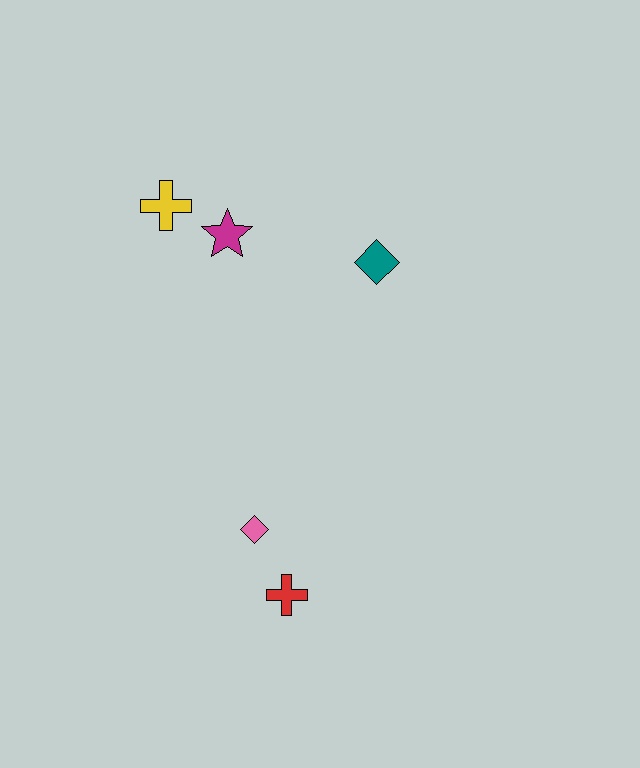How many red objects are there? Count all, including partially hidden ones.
There is 1 red object.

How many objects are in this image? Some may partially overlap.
There are 5 objects.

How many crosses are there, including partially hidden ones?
There are 2 crosses.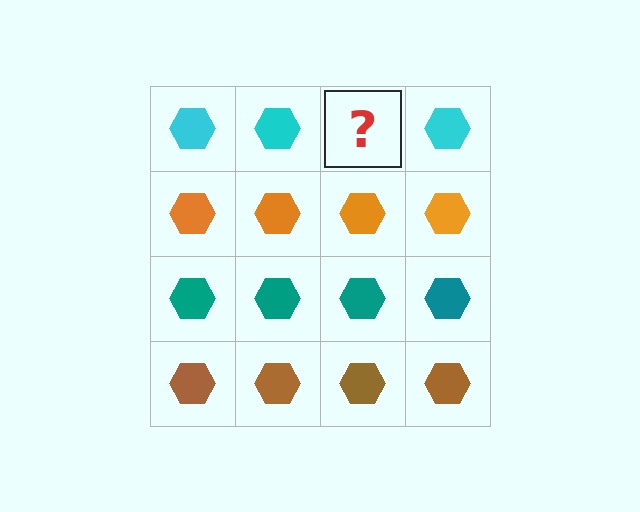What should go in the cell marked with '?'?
The missing cell should contain a cyan hexagon.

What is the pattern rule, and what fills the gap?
The rule is that each row has a consistent color. The gap should be filled with a cyan hexagon.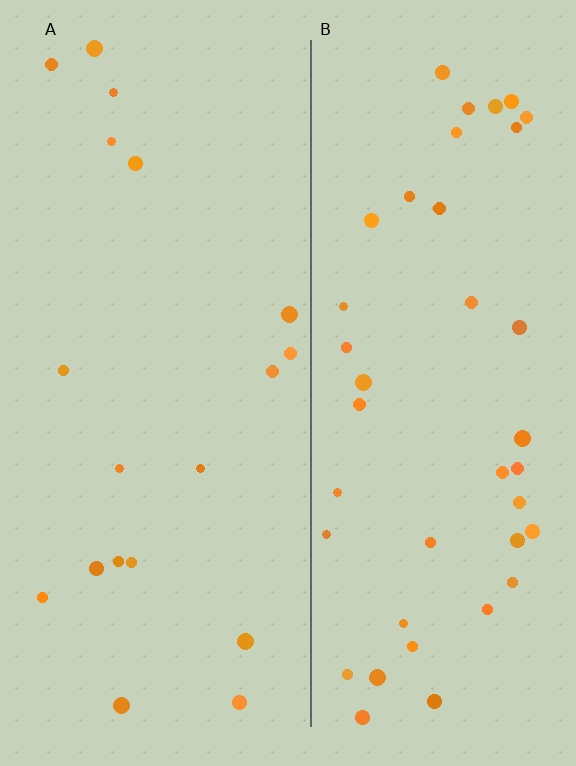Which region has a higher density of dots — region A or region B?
B (the right).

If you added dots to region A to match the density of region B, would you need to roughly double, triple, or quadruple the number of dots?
Approximately double.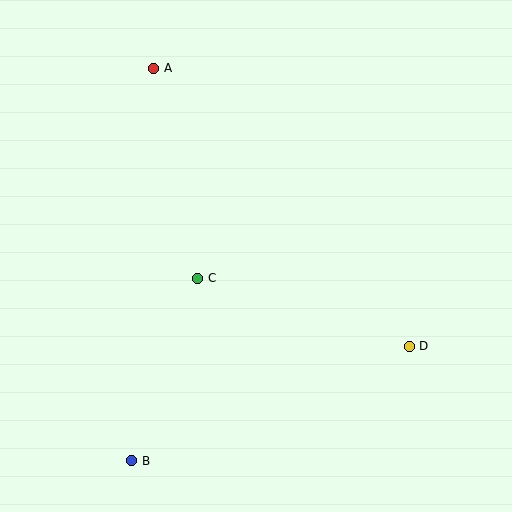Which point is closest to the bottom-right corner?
Point D is closest to the bottom-right corner.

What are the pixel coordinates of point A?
Point A is at (154, 68).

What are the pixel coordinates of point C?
Point C is at (198, 278).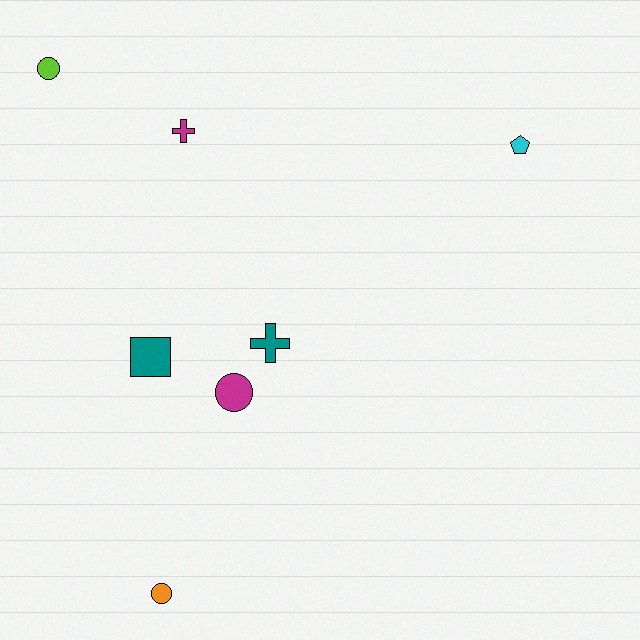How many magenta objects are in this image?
There are 2 magenta objects.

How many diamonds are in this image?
There are no diamonds.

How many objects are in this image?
There are 7 objects.